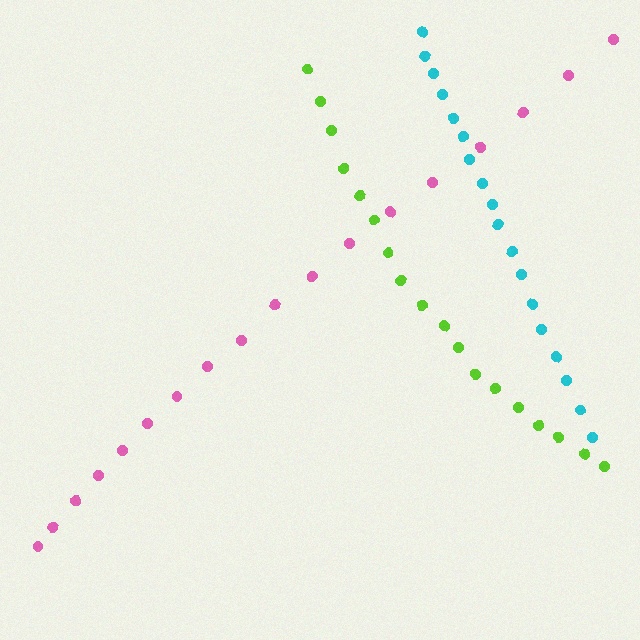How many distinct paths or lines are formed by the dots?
There are 3 distinct paths.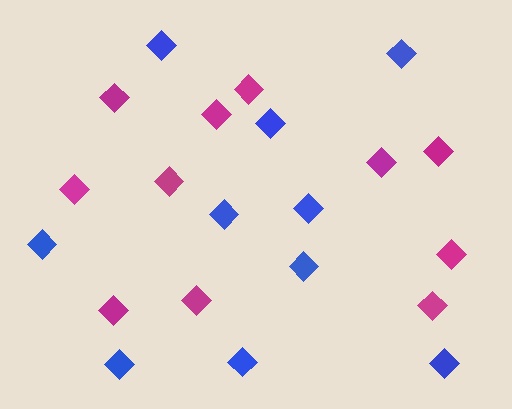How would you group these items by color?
There are 2 groups: one group of blue diamonds (10) and one group of magenta diamonds (11).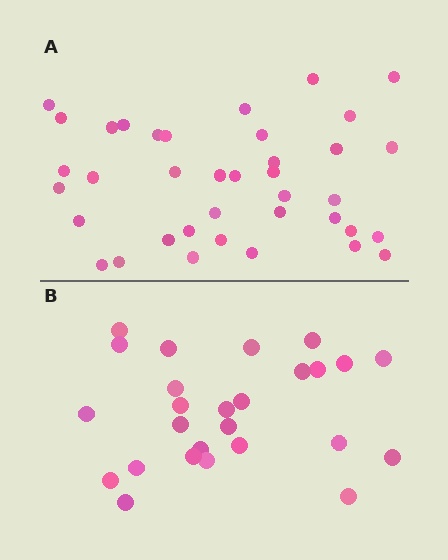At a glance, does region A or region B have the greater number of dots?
Region A (the top region) has more dots.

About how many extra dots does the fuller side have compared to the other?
Region A has roughly 12 or so more dots than region B.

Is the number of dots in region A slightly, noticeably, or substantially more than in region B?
Region A has substantially more. The ratio is roughly 1.5 to 1.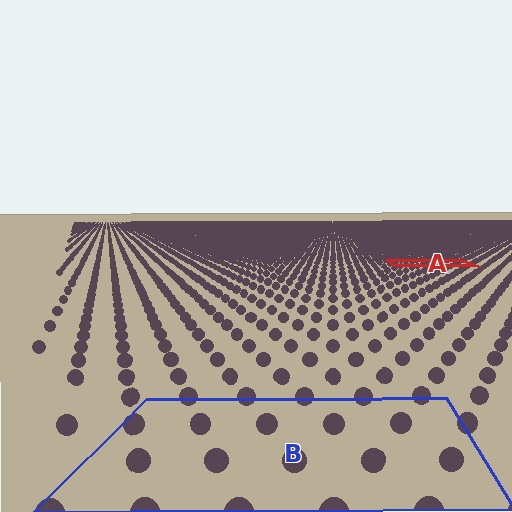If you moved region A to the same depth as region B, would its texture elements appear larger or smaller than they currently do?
They would appear larger. At a closer depth, the same texture elements are projected at a bigger on-screen size.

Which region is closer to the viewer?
Region B is closer. The texture elements there are larger and more spread out.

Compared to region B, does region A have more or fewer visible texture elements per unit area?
Region A has more texture elements per unit area — they are packed more densely because it is farther away.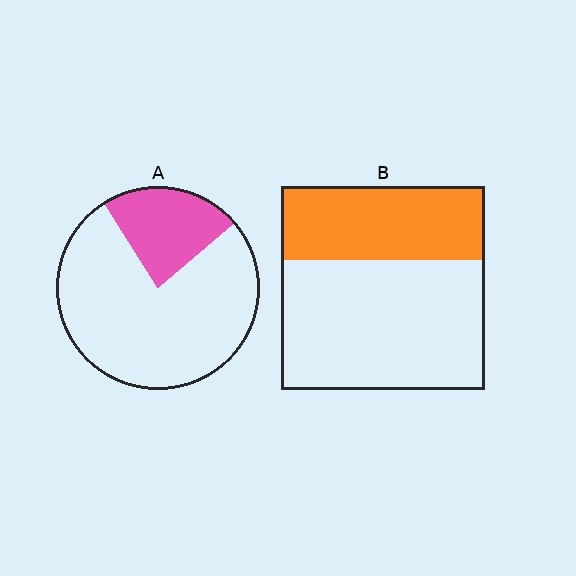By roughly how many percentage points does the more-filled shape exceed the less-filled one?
By roughly 15 percentage points (B over A).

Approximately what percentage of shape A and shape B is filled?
A is approximately 25% and B is approximately 35%.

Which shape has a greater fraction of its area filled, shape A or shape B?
Shape B.